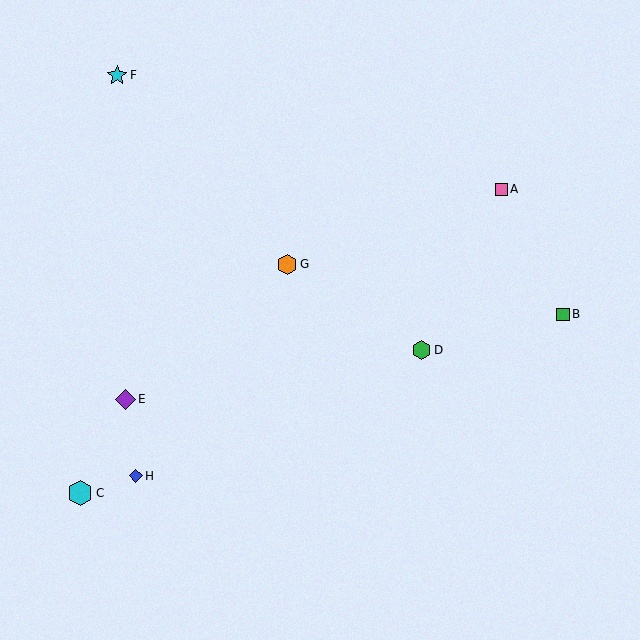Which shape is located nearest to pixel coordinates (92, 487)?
The cyan hexagon (labeled C) at (80, 493) is nearest to that location.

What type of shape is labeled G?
Shape G is an orange hexagon.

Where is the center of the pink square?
The center of the pink square is at (501, 189).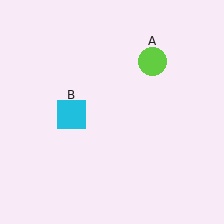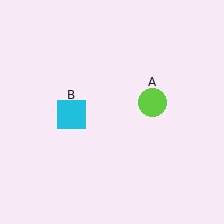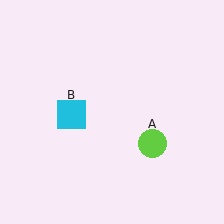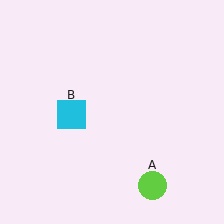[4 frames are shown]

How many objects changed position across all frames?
1 object changed position: lime circle (object A).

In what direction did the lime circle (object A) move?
The lime circle (object A) moved down.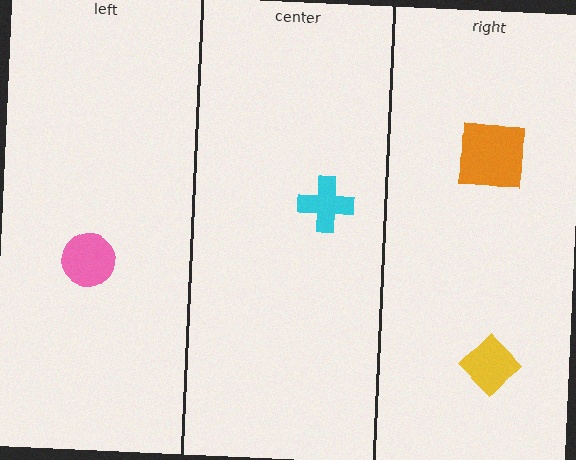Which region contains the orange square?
The right region.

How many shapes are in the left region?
1.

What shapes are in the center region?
The cyan cross.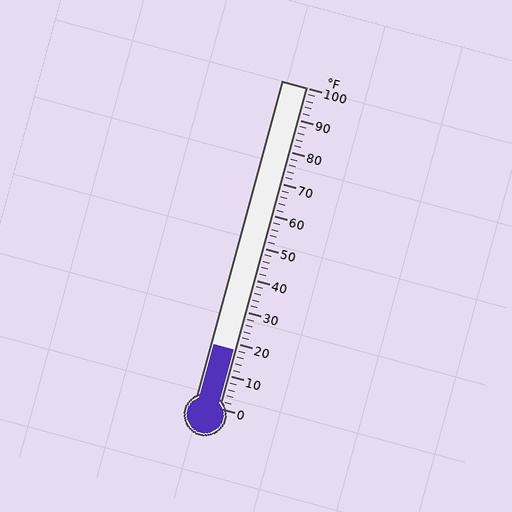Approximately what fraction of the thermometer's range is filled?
The thermometer is filled to approximately 20% of its range.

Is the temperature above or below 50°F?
The temperature is below 50°F.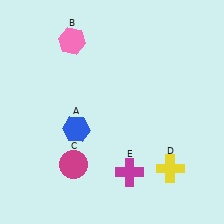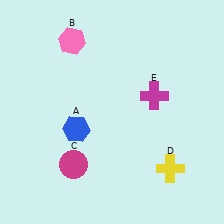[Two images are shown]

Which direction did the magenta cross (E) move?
The magenta cross (E) moved up.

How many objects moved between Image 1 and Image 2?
1 object moved between the two images.